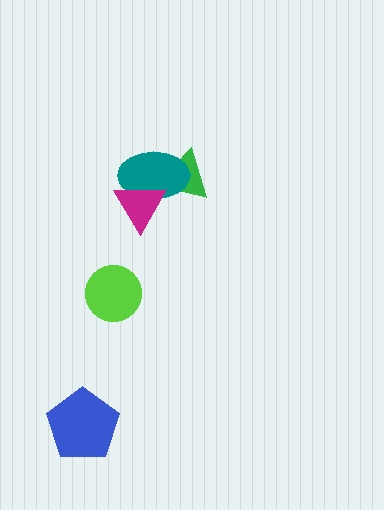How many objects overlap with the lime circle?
0 objects overlap with the lime circle.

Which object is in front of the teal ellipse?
The magenta triangle is in front of the teal ellipse.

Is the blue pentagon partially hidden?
No, no other shape covers it.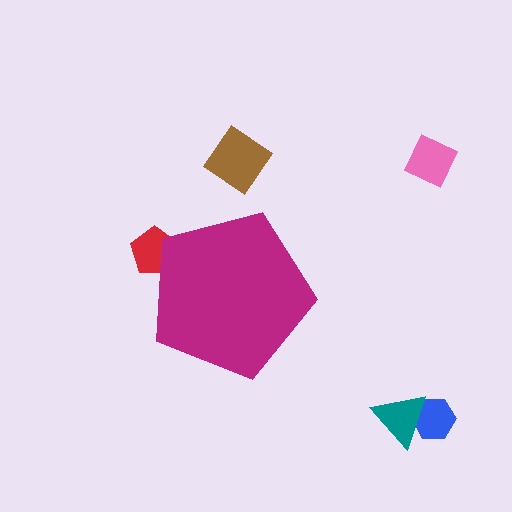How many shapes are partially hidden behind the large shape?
1 shape is partially hidden.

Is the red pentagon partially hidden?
Yes, the red pentagon is partially hidden behind the magenta pentagon.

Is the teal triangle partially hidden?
No, the teal triangle is fully visible.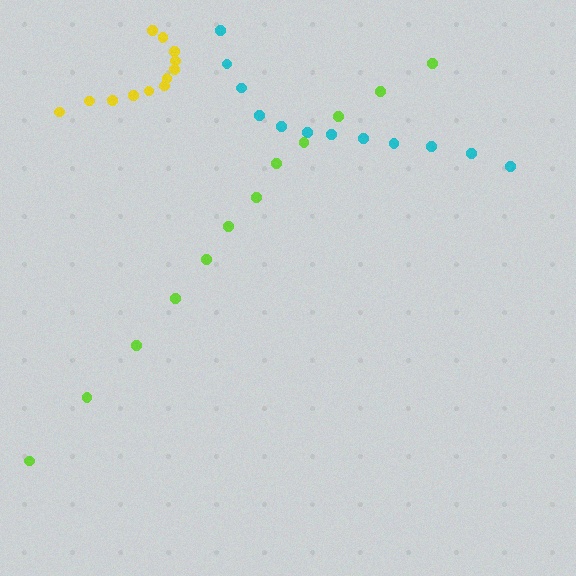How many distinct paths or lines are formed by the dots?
There are 3 distinct paths.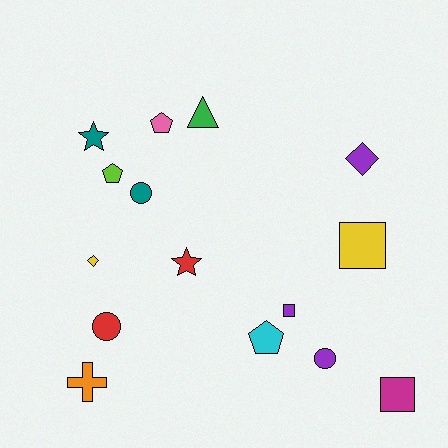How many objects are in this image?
There are 15 objects.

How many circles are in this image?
There are 3 circles.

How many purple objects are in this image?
There are 3 purple objects.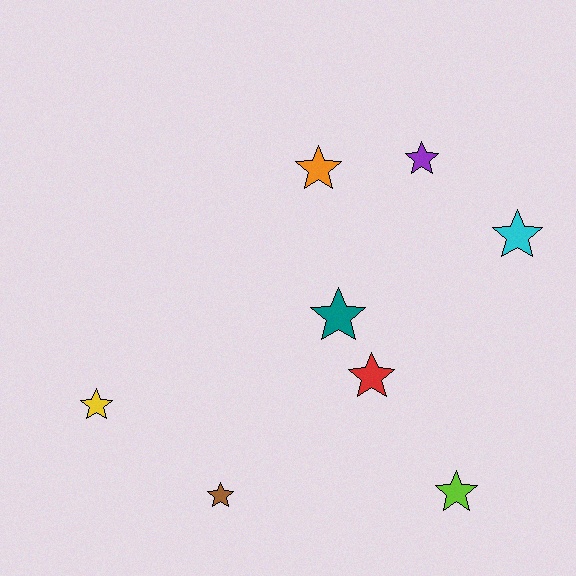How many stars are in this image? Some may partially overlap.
There are 8 stars.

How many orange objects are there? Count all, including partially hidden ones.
There is 1 orange object.